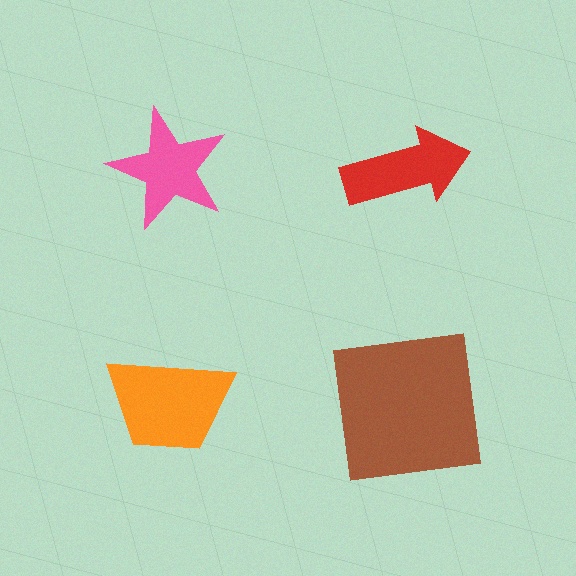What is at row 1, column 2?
A red arrow.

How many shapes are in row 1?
2 shapes.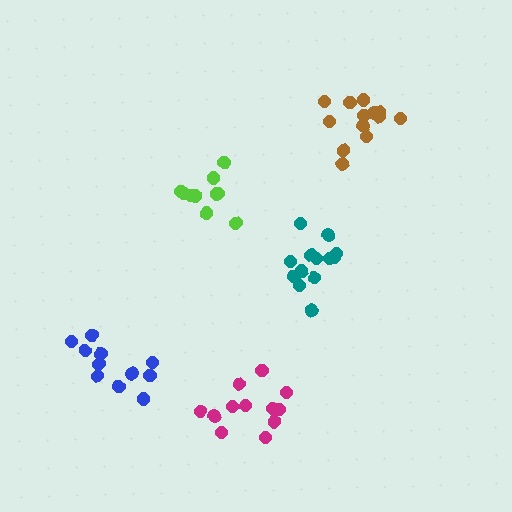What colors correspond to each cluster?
The clusters are colored: teal, lime, magenta, blue, brown.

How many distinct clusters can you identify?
There are 5 distinct clusters.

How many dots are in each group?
Group 1: 13 dots, Group 2: 10 dots, Group 3: 12 dots, Group 4: 11 dots, Group 5: 13 dots (59 total).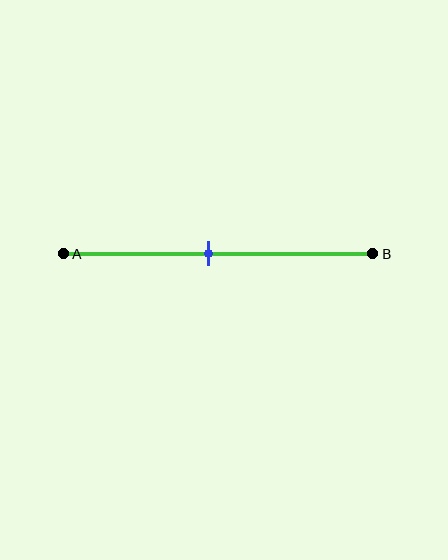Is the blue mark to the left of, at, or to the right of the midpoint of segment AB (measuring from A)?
The blue mark is to the left of the midpoint of segment AB.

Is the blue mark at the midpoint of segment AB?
No, the mark is at about 45% from A, not at the 50% midpoint.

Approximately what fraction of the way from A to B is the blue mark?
The blue mark is approximately 45% of the way from A to B.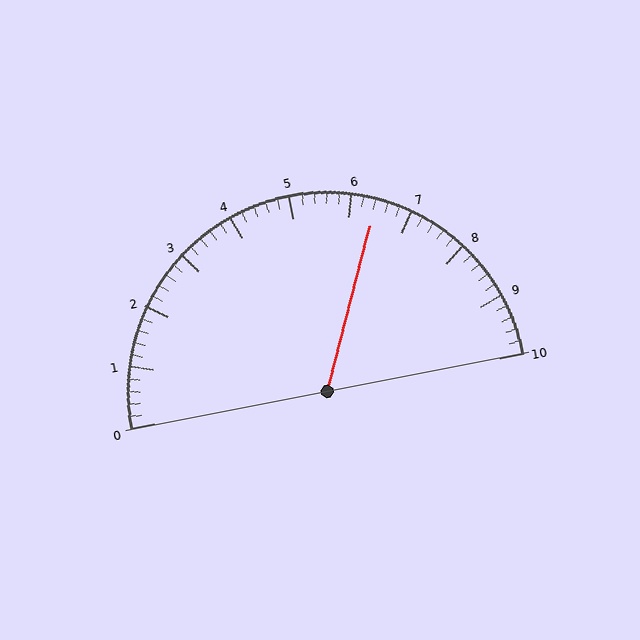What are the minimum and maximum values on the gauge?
The gauge ranges from 0 to 10.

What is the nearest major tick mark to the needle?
The nearest major tick mark is 6.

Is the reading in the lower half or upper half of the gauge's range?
The reading is in the upper half of the range (0 to 10).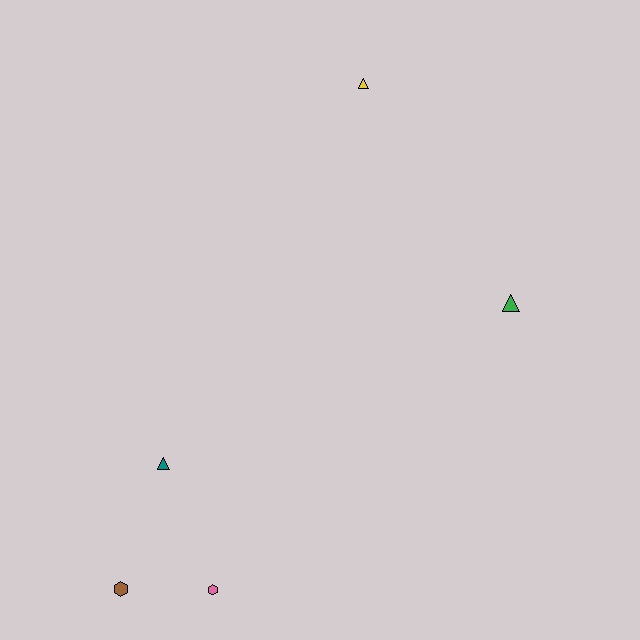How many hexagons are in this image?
There are 2 hexagons.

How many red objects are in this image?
There are no red objects.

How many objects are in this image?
There are 5 objects.